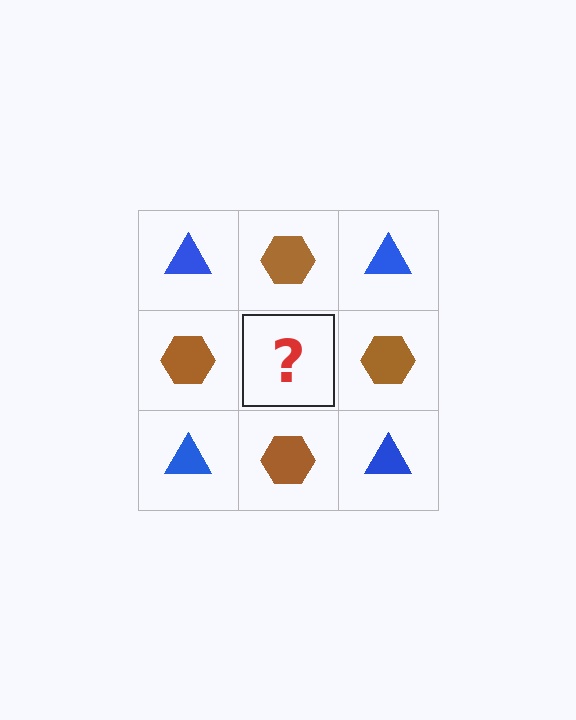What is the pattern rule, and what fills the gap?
The rule is that it alternates blue triangle and brown hexagon in a checkerboard pattern. The gap should be filled with a blue triangle.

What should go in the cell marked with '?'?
The missing cell should contain a blue triangle.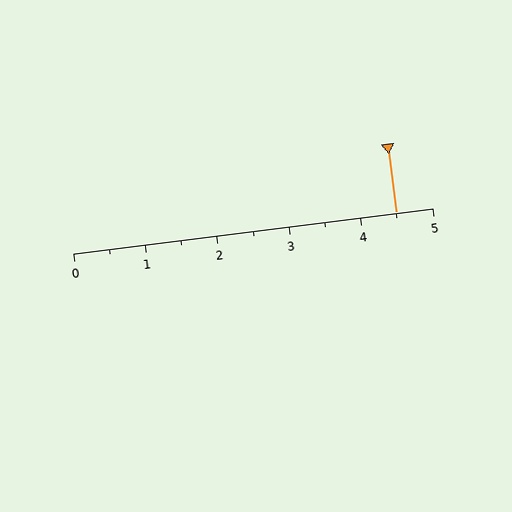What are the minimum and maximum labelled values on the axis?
The axis runs from 0 to 5.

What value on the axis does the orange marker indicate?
The marker indicates approximately 4.5.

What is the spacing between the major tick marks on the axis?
The major ticks are spaced 1 apart.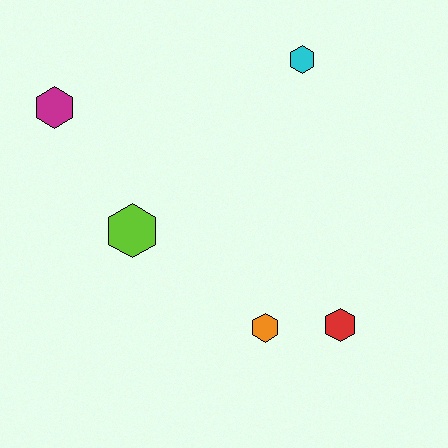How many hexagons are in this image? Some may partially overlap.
There are 5 hexagons.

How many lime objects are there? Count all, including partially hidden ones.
There is 1 lime object.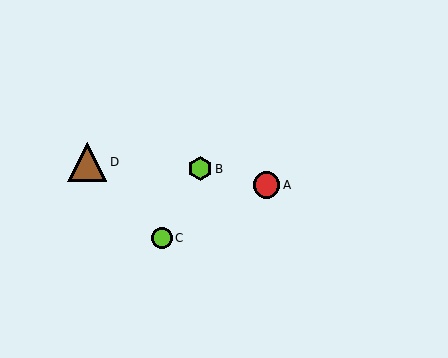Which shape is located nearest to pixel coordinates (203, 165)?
The lime hexagon (labeled B) at (200, 169) is nearest to that location.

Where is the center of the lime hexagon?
The center of the lime hexagon is at (200, 169).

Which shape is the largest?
The brown triangle (labeled D) is the largest.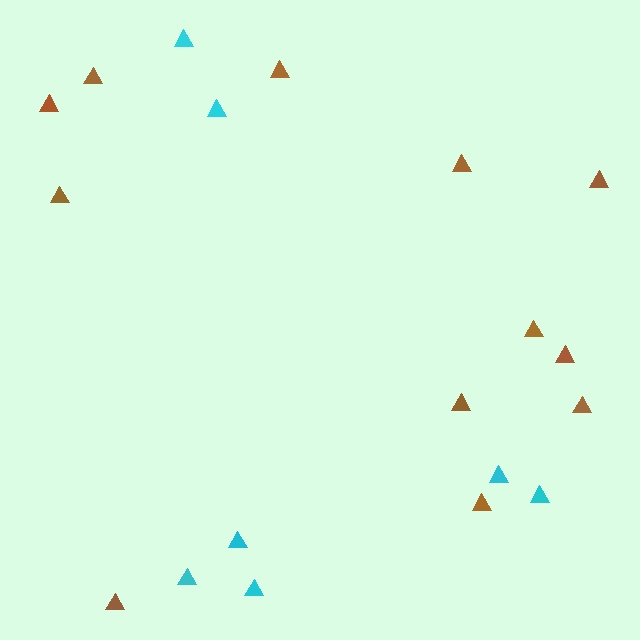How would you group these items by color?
There are 2 groups: one group of brown triangles (12) and one group of cyan triangles (7).